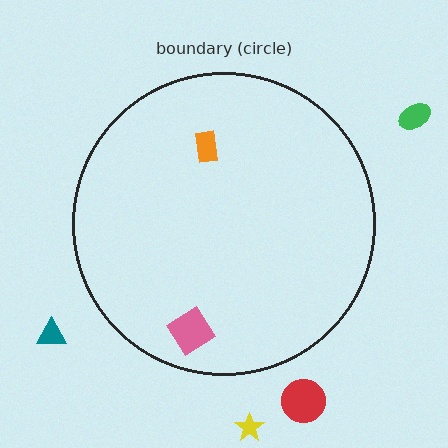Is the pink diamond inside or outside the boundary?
Inside.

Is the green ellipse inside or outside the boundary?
Outside.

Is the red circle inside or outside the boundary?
Outside.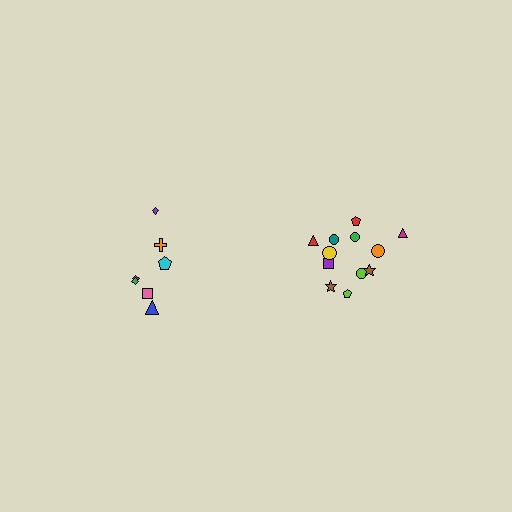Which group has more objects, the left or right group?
The right group.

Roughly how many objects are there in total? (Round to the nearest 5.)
Roughly 20 objects in total.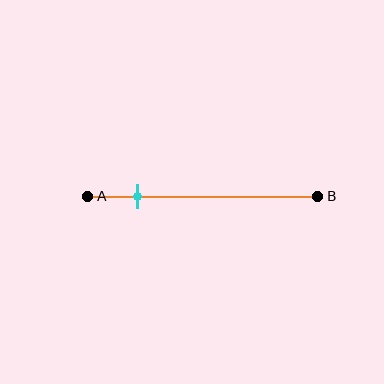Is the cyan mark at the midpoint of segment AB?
No, the mark is at about 20% from A, not at the 50% midpoint.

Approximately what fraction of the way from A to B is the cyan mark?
The cyan mark is approximately 20% of the way from A to B.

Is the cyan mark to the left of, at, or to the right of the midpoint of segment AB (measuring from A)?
The cyan mark is to the left of the midpoint of segment AB.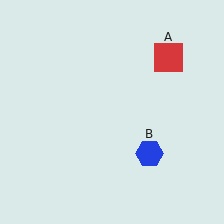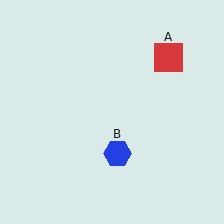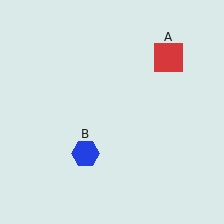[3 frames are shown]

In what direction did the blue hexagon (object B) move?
The blue hexagon (object B) moved left.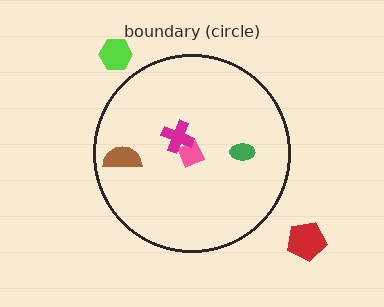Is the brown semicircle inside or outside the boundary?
Inside.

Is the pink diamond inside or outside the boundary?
Inside.